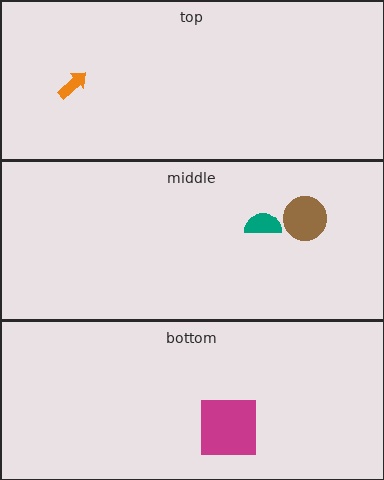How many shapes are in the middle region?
2.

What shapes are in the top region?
The orange arrow.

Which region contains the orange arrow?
The top region.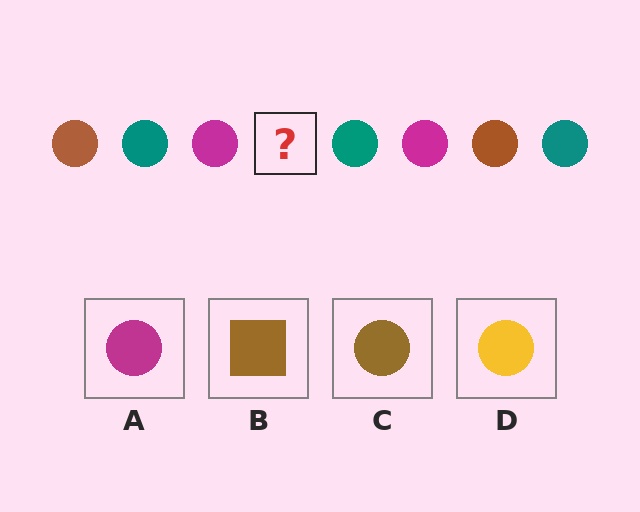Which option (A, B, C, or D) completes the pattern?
C.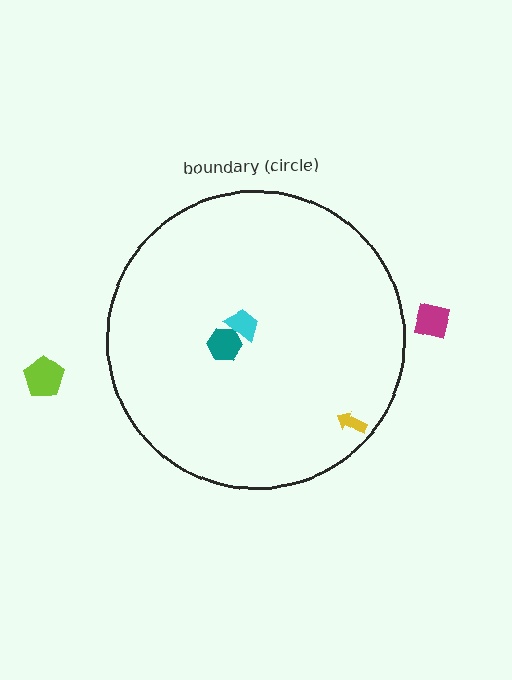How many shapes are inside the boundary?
3 inside, 2 outside.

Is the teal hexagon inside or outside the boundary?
Inside.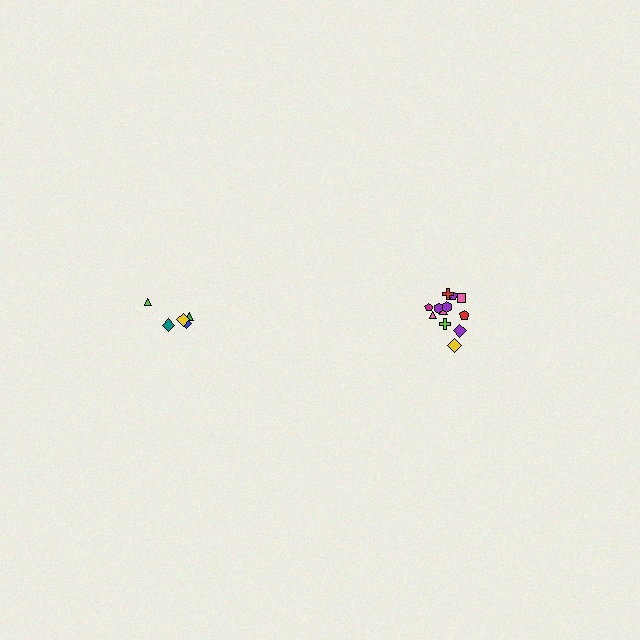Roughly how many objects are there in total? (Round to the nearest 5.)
Roughly 15 objects in total.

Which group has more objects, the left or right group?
The right group.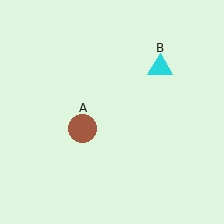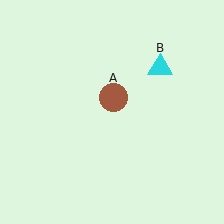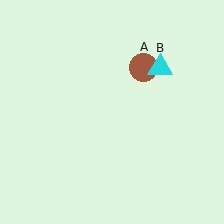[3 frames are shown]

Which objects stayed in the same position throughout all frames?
Cyan triangle (object B) remained stationary.